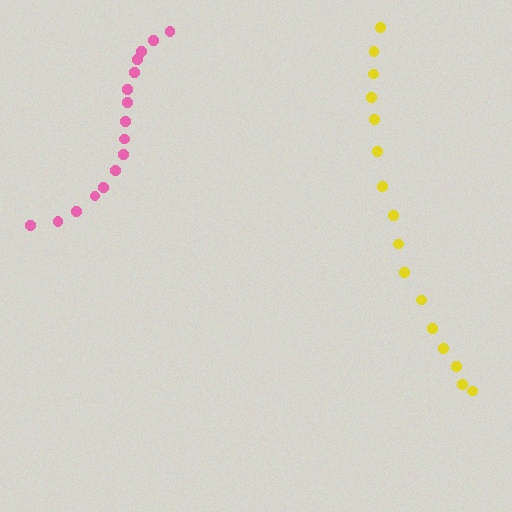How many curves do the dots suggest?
There are 2 distinct paths.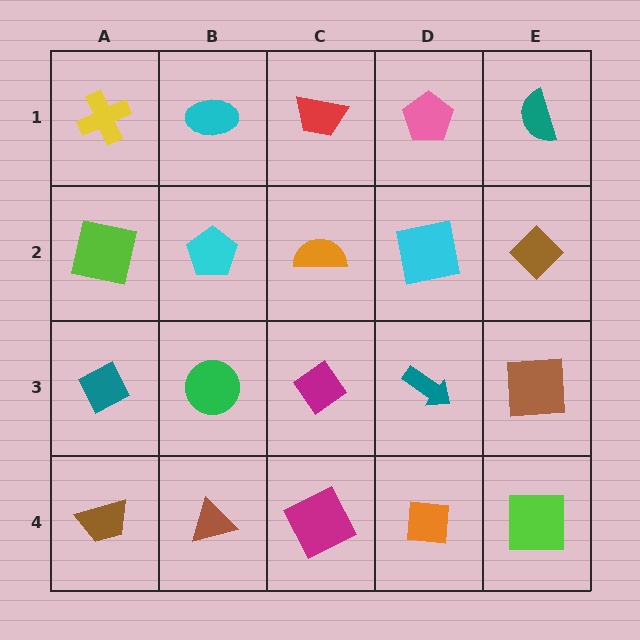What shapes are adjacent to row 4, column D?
A teal arrow (row 3, column D), a magenta square (row 4, column C), a lime square (row 4, column E).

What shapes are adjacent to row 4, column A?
A teal diamond (row 3, column A), a brown triangle (row 4, column B).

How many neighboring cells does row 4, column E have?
2.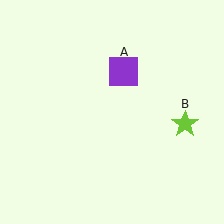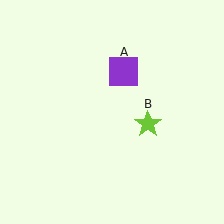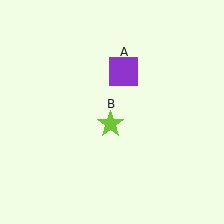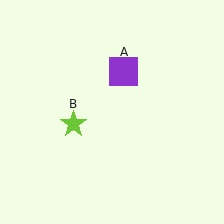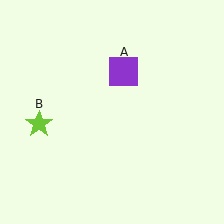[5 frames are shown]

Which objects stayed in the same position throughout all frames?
Purple square (object A) remained stationary.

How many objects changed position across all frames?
1 object changed position: lime star (object B).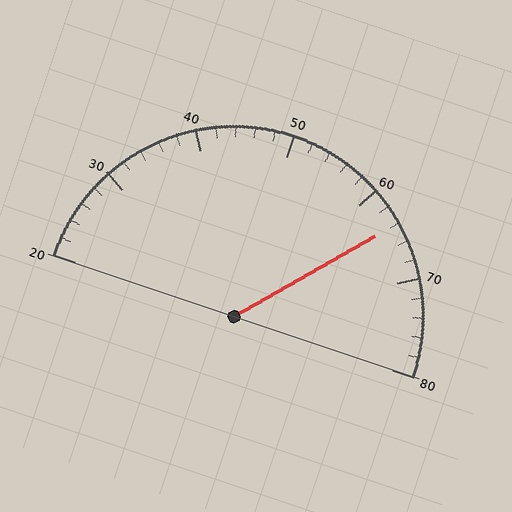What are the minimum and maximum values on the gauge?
The gauge ranges from 20 to 80.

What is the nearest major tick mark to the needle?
The nearest major tick mark is 60.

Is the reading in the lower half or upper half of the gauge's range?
The reading is in the upper half of the range (20 to 80).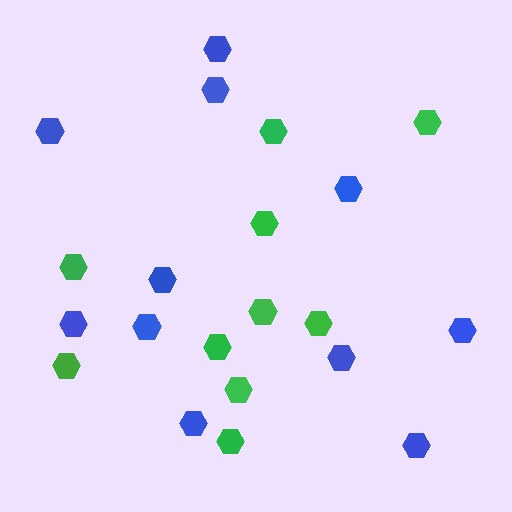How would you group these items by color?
There are 2 groups: one group of green hexagons (10) and one group of blue hexagons (11).